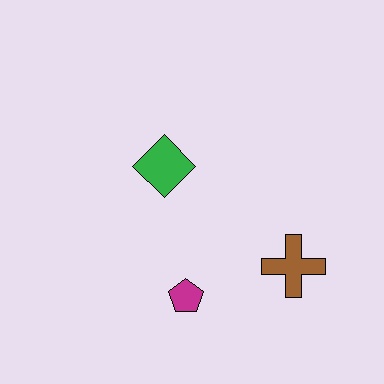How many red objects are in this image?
There are no red objects.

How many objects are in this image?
There are 3 objects.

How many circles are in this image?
There are no circles.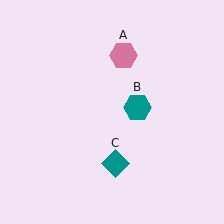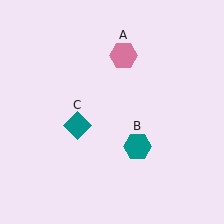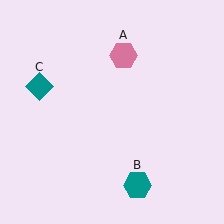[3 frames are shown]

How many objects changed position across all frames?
2 objects changed position: teal hexagon (object B), teal diamond (object C).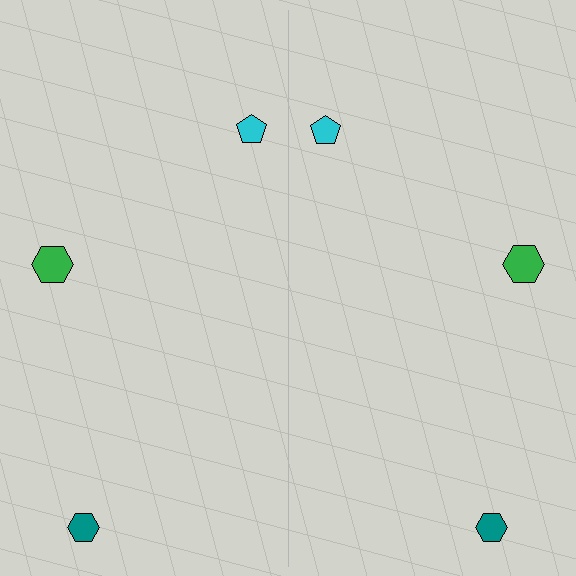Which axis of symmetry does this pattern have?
The pattern has a vertical axis of symmetry running through the center of the image.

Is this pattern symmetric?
Yes, this pattern has bilateral (reflection) symmetry.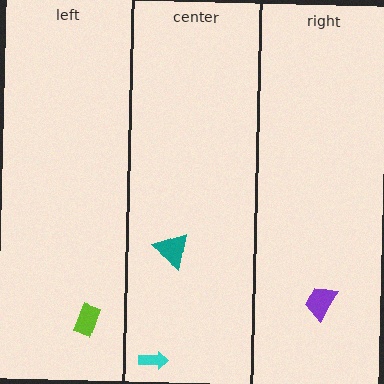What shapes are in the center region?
The teal triangle, the cyan arrow.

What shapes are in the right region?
The purple trapezoid.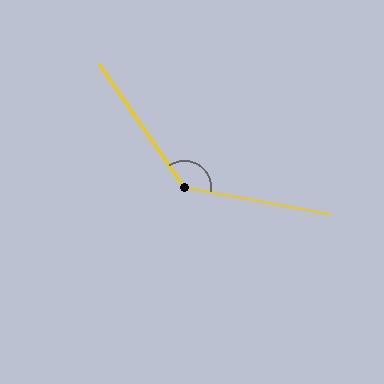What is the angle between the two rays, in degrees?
Approximately 135 degrees.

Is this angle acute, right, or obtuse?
It is obtuse.